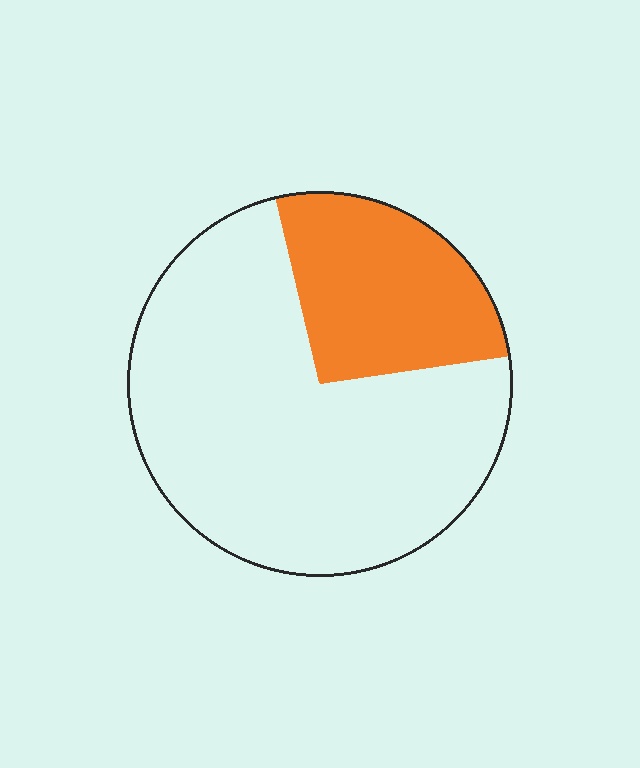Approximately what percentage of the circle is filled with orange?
Approximately 25%.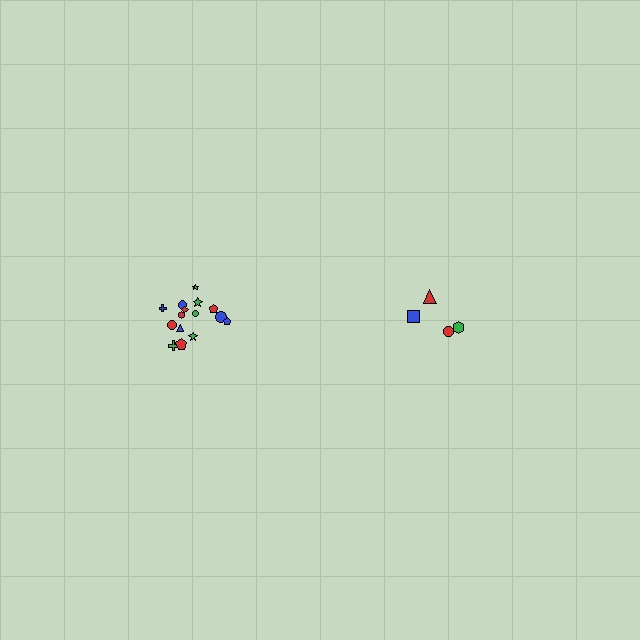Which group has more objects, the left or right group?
The left group.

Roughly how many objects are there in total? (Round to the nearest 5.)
Roughly 20 objects in total.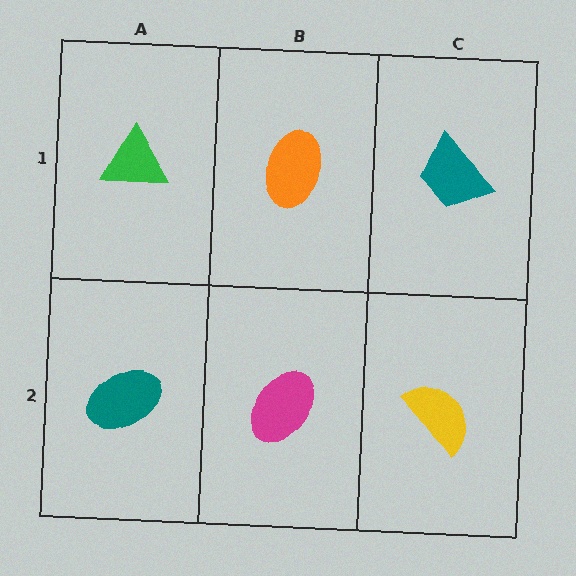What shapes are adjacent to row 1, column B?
A magenta ellipse (row 2, column B), a green triangle (row 1, column A), a teal trapezoid (row 1, column C).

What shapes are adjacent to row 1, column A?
A teal ellipse (row 2, column A), an orange ellipse (row 1, column B).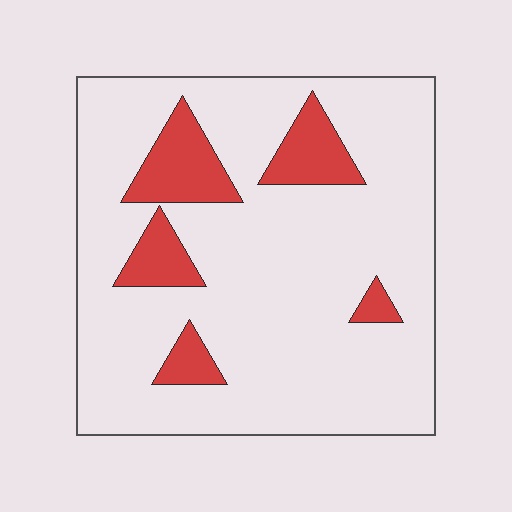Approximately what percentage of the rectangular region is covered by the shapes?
Approximately 15%.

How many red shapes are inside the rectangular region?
5.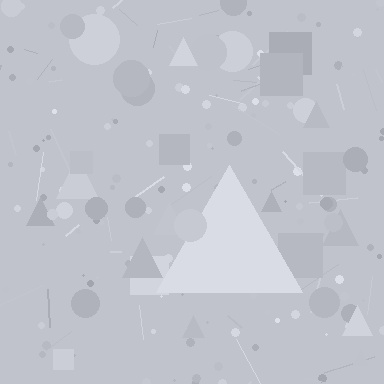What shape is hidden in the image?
A triangle is hidden in the image.